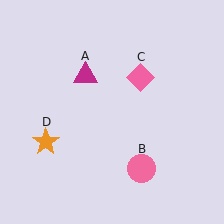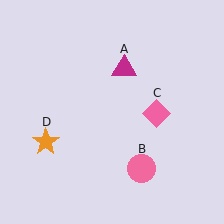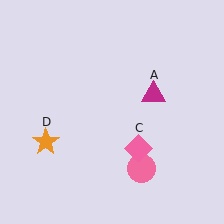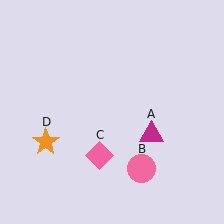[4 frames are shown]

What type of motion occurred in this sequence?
The magenta triangle (object A), pink diamond (object C) rotated clockwise around the center of the scene.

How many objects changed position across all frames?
2 objects changed position: magenta triangle (object A), pink diamond (object C).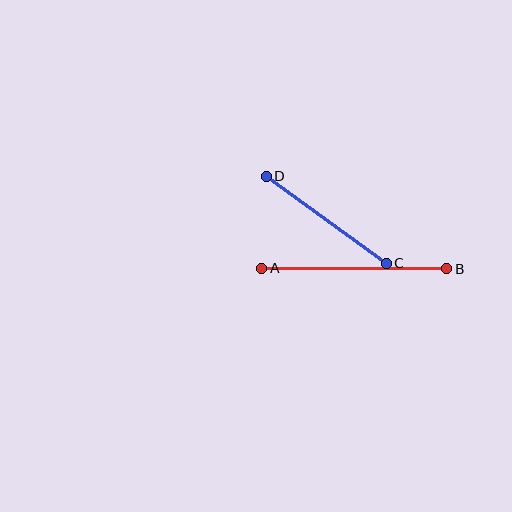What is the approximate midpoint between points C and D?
The midpoint is at approximately (326, 220) pixels.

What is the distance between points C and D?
The distance is approximately 148 pixels.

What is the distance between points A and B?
The distance is approximately 185 pixels.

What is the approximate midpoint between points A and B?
The midpoint is at approximately (354, 268) pixels.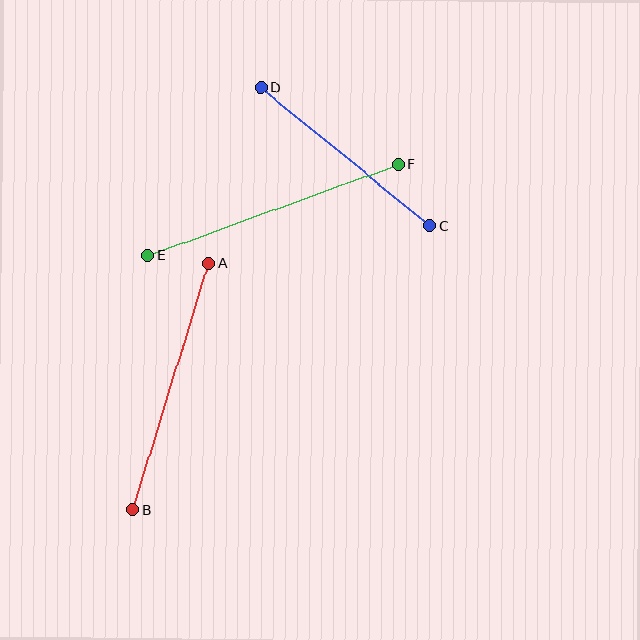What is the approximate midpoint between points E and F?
The midpoint is at approximately (273, 210) pixels.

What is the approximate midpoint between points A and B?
The midpoint is at approximately (170, 386) pixels.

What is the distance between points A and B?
The distance is approximately 258 pixels.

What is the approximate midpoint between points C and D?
The midpoint is at approximately (345, 157) pixels.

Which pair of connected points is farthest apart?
Points E and F are farthest apart.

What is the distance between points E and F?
The distance is approximately 266 pixels.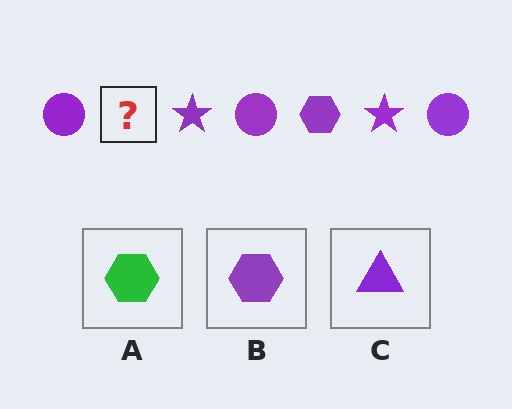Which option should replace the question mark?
Option B.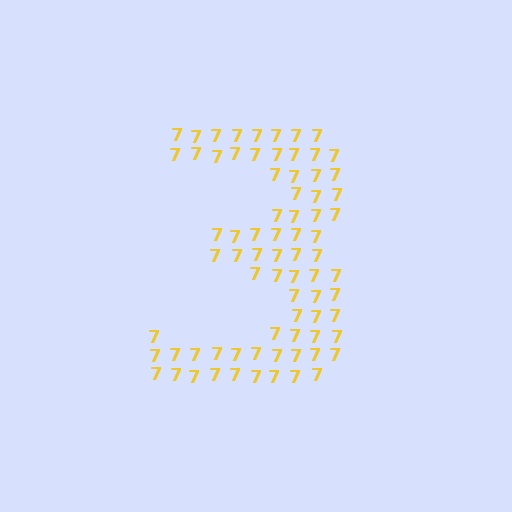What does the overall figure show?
The overall figure shows the digit 3.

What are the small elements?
The small elements are digit 7's.